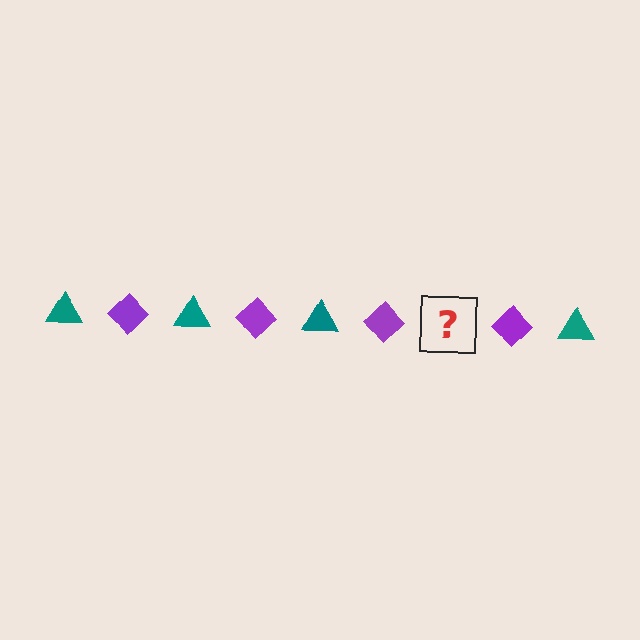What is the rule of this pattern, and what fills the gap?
The rule is that the pattern alternates between teal triangle and purple diamond. The gap should be filled with a teal triangle.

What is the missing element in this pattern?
The missing element is a teal triangle.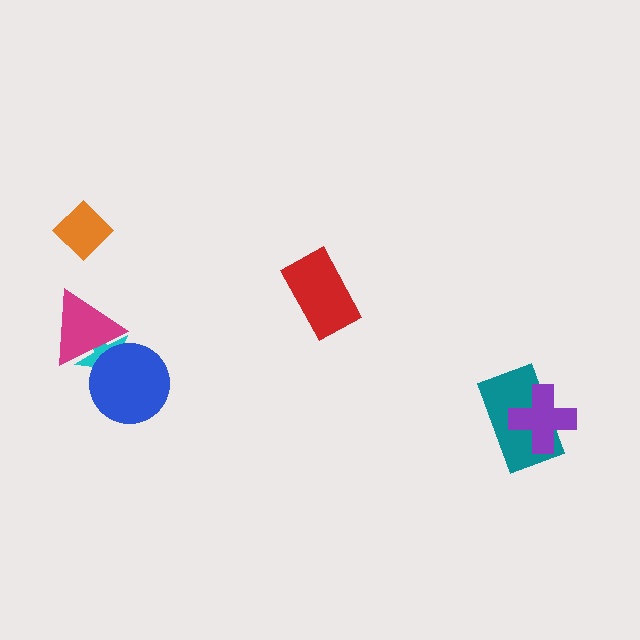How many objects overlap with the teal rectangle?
1 object overlaps with the teal rectangle.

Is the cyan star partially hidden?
Yes, it is partially covered by another shape.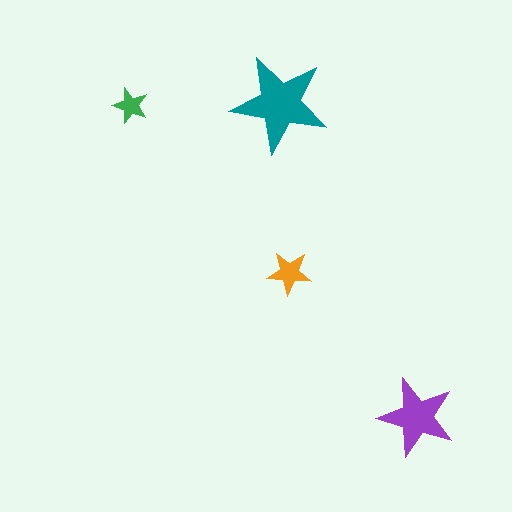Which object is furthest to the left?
The green star is leftmost.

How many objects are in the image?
There are 4 objects in the image.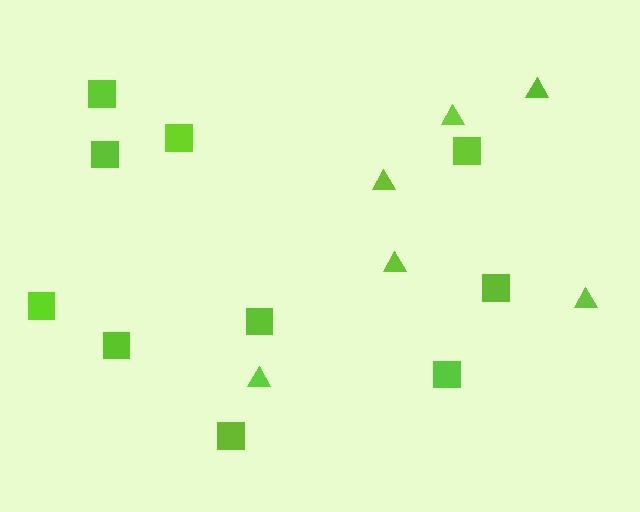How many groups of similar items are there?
There are 2 groups: one group of triangles (6) and one group of squares (10).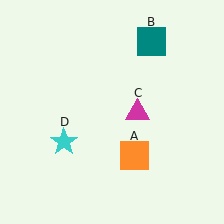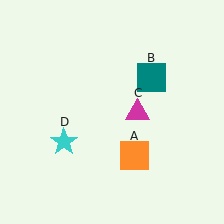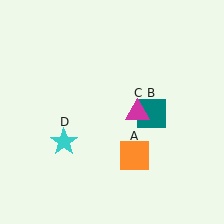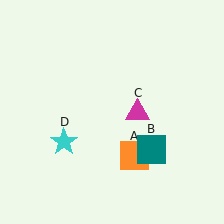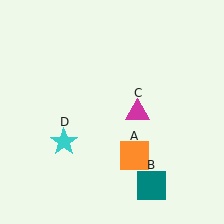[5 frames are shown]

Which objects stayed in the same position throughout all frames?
Orange square (object A) and magenta triangle (object C) and cyan star (object D) remained stationary.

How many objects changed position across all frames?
1 object changed position: teal square (object B).